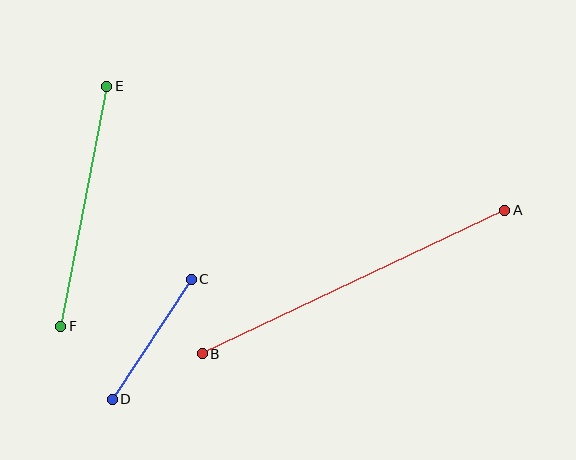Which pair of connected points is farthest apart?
Points A and B are farthest apart.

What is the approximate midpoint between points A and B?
The midpoint is at approximately (353, 282) pixels.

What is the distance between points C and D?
The distance is approximately 144 pixels.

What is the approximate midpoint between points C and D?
The midpoint is at approximately (152, 339) pixels.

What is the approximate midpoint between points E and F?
The midpoint is at approximately (84, 206) pixels.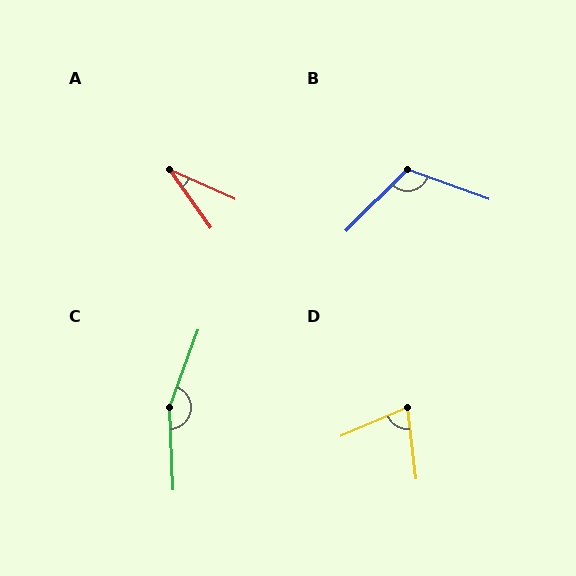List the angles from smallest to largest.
A (30°), D (73°), B (115°), C (157°).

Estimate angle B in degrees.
Approximately 115 degrees.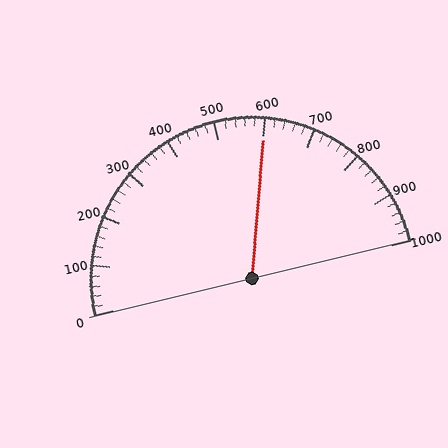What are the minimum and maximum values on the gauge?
The gauge ranges from 0 to 1000.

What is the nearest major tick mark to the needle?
The nearest major tick mark is 600.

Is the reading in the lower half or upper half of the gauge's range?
The reading is in the upper half of the range (0 to 1000).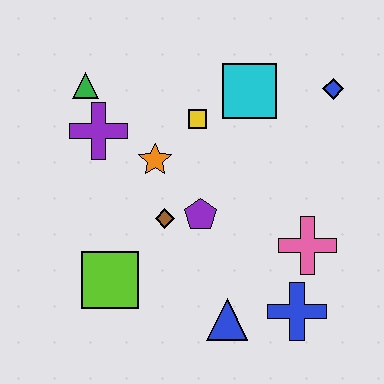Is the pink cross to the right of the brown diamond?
Yes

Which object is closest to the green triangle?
The purple cross is closest to the green triangle.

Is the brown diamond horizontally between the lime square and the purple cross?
No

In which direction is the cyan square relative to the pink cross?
The cyan square is above the pink cross.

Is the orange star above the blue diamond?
No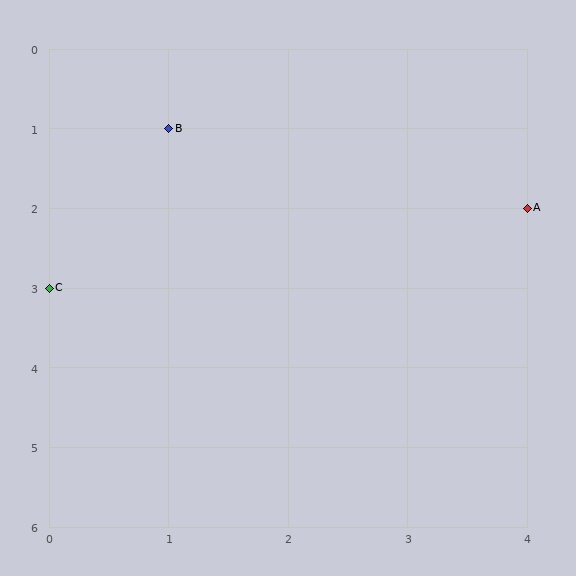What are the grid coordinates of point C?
Point C is at grid coordinates (0, 3).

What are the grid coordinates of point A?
Point A is at grid coordinates (4, 2).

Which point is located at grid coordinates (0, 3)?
Point C is at (0, 3).